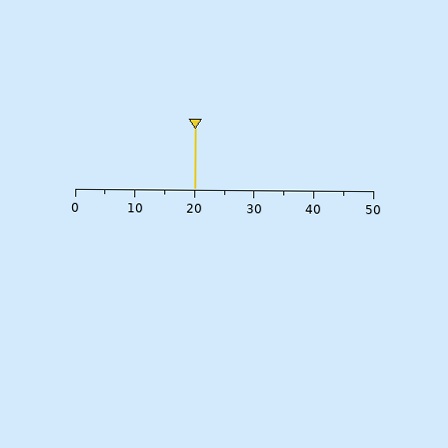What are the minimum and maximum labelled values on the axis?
The axis runs from 0 to 50.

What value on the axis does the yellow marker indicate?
The marker indicates approximately 20.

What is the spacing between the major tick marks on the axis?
The major ticks are spaced 10 apart.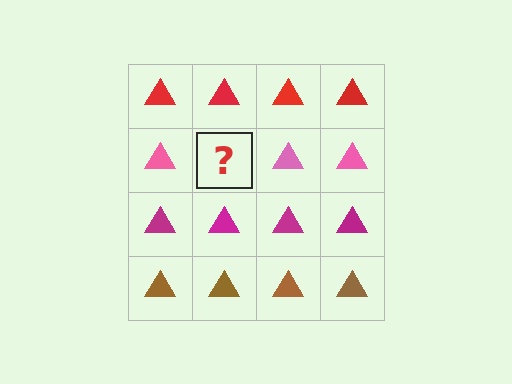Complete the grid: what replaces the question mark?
The question mark should be replaced with a pink triangle.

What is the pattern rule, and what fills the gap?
The rule is that each row has a consistent color. The gap should be filled with a pink triangle.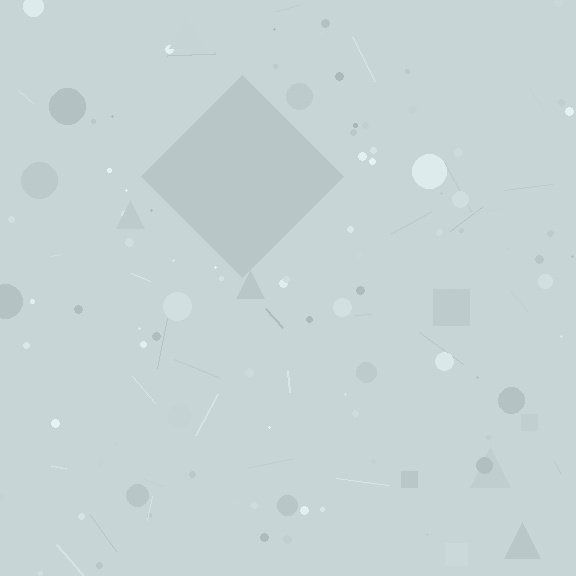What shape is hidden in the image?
A diamond is hidden in the image.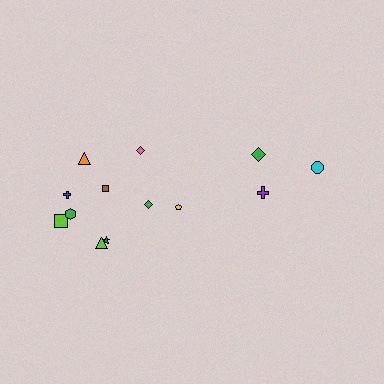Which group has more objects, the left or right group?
The left group.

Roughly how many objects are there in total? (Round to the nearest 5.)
Roughly 15 objects in total.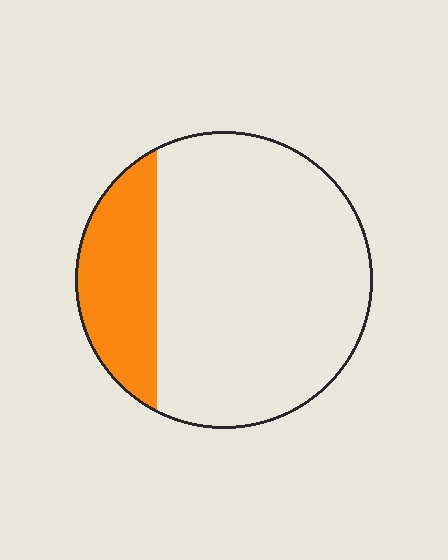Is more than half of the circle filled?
No.